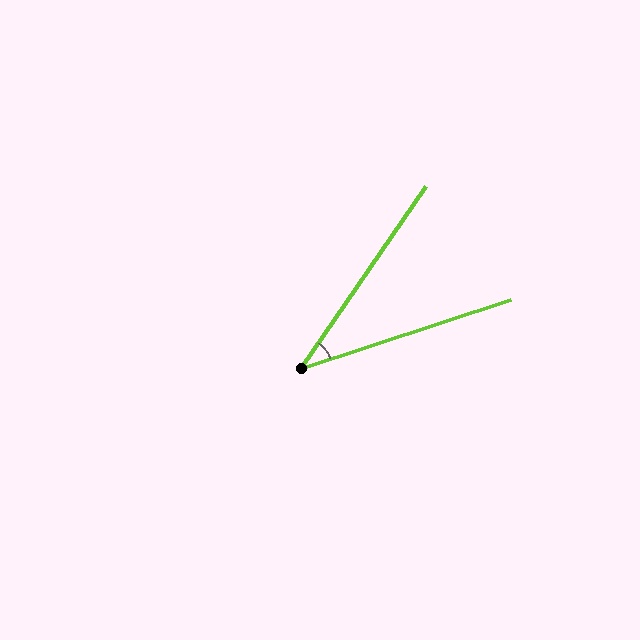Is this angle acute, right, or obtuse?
It is acute.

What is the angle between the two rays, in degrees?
Approximately 37 degrees.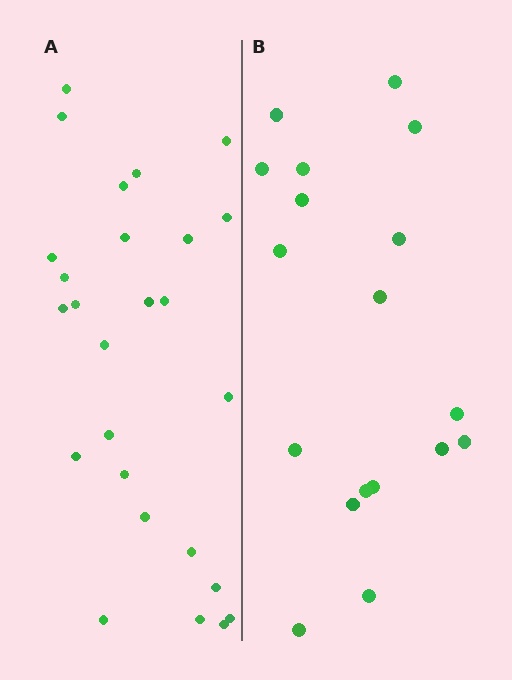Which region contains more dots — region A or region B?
Region A (the left region) has more dots.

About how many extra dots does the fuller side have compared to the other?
Region A has roughly 8 or so more dots than region B.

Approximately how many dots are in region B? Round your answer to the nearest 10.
About 20 dots. (The exact count is 18, which rounds to 20.)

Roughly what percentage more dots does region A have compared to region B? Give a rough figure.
About 45% more.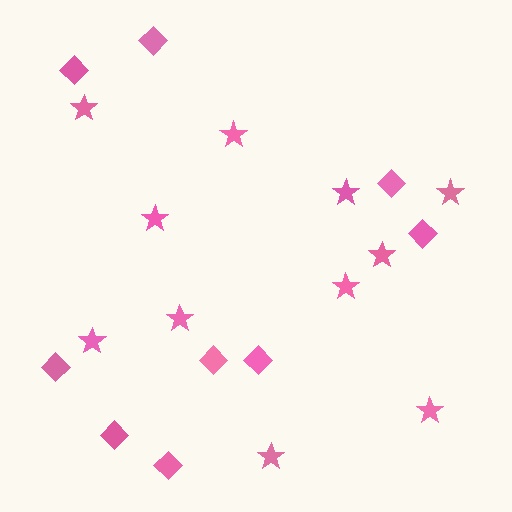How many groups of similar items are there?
There are 2 groups: one group of diamonds (9) and one group of stars (11).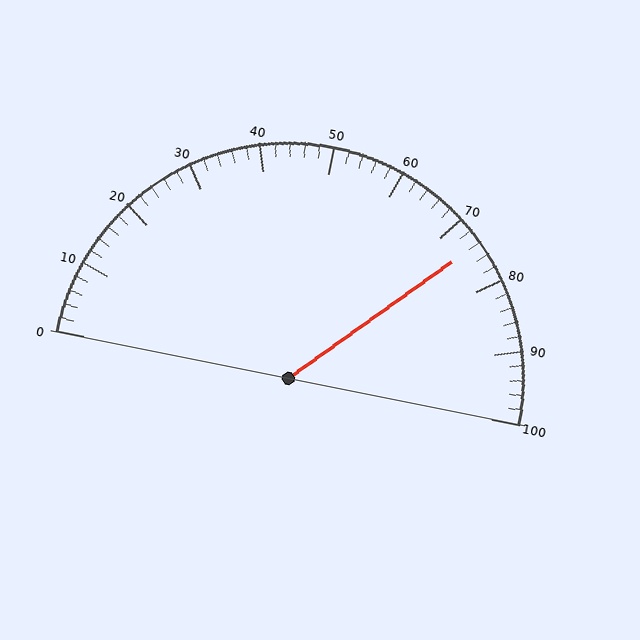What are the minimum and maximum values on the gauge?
The gauge ranges from 0 to 100.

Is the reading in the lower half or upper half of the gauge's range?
The reading is in the upper half of the range (0 to 100).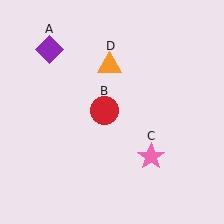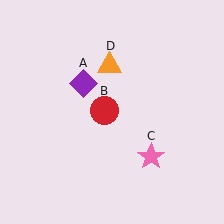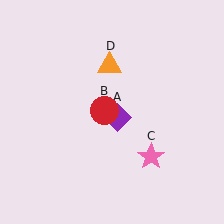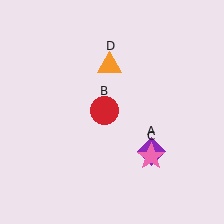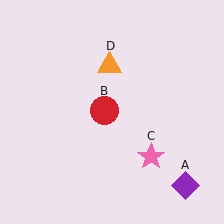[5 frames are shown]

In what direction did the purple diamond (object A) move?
The purple diamond (object A) moved down and to the right.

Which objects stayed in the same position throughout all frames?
Red circle (object B) and pink star (object C) and orange triangle (object D) remained stationary.